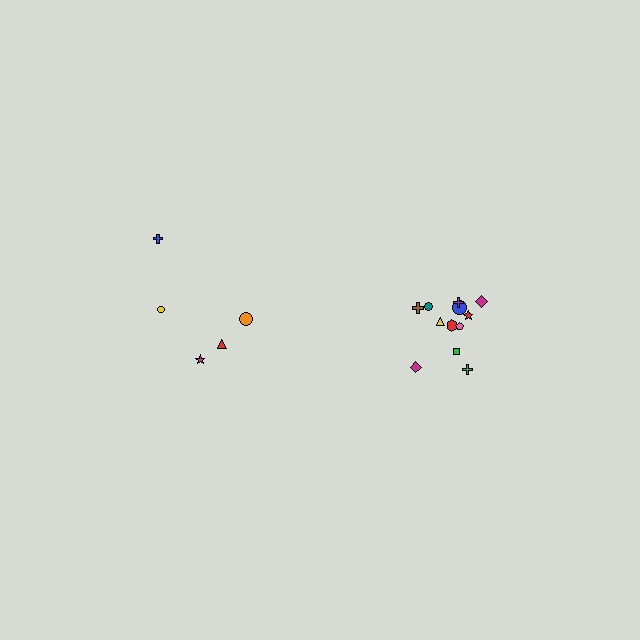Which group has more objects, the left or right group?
The right group.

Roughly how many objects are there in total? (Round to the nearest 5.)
Roughly 15 objects in total.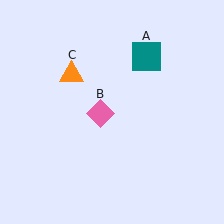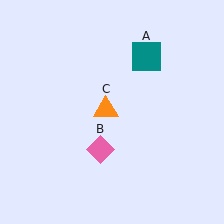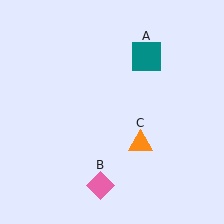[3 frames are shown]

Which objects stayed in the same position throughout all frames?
Teal square (object A) remained stationary.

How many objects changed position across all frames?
2 objects changed position: pink diamond (object B), orange triangle (object C).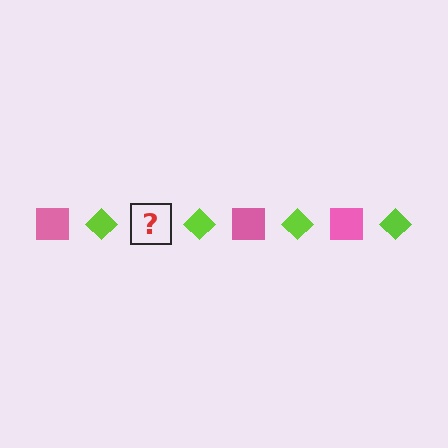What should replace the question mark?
The question mark should be replaced with a pink square.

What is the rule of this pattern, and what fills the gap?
The rule is that the pattern alternates between pink square and lime diamond. The gap should be filled with a pink square.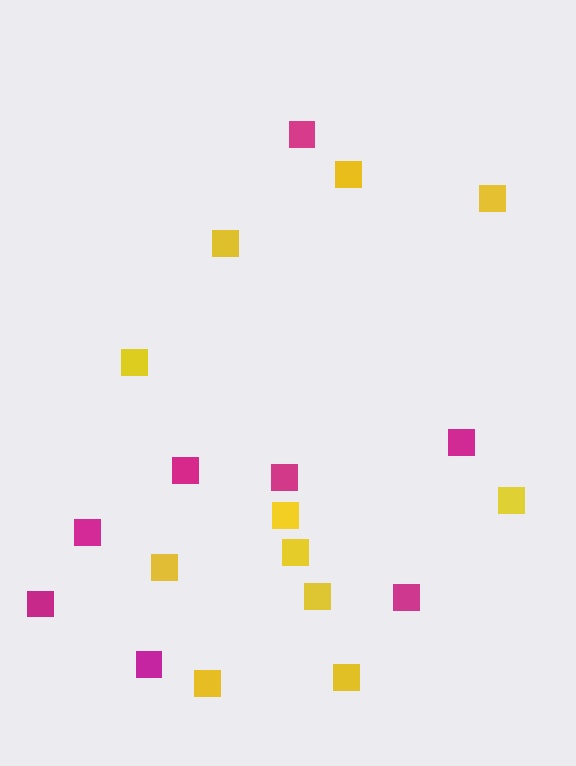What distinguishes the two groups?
There are 2 groups: one group of yellow squares (11) and one group of magenta squares (8).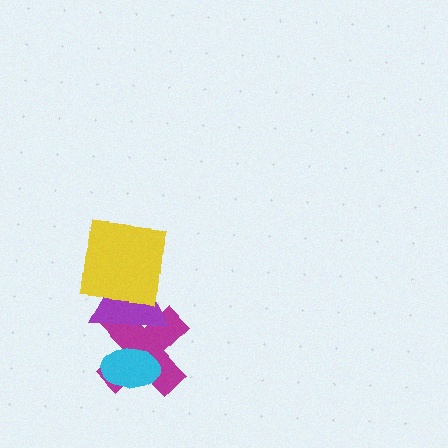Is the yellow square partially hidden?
No, no other shape covers it.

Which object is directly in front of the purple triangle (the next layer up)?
The yellow square is directly in front of the purple triangle.